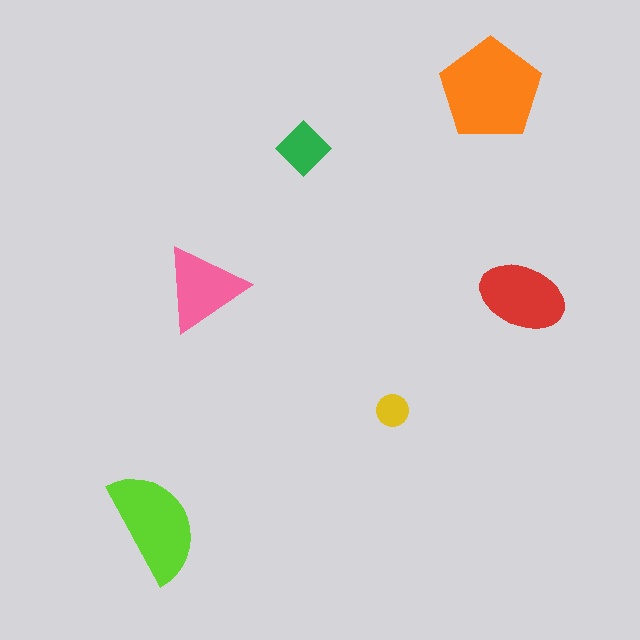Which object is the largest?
The orange pentagon.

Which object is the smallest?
The yellow circle.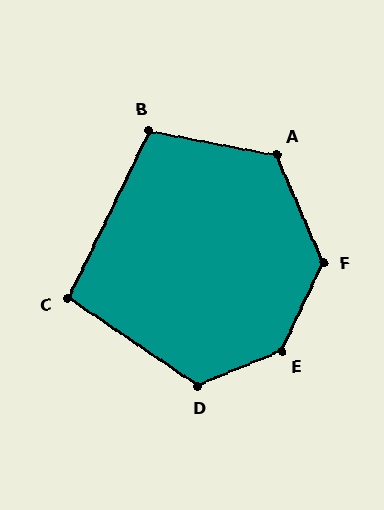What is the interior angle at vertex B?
Approximately 105 degrees (obtuse).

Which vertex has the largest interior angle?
E, at approximately 138 degrees.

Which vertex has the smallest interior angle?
C, at approximately 98 degrees.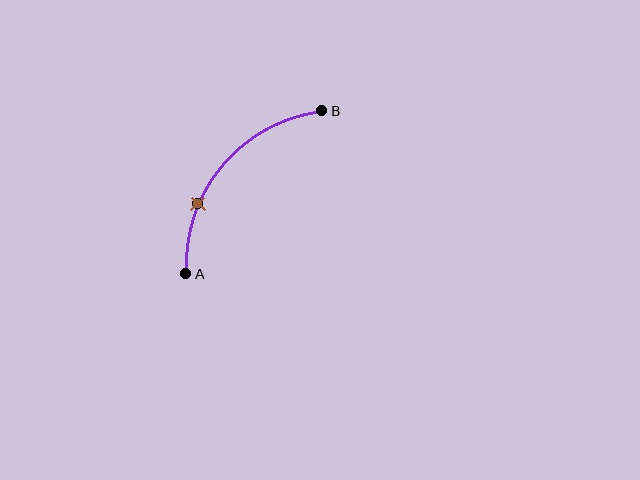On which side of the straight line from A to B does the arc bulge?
The arc bulges above and to the left of the straight line connecting A and B.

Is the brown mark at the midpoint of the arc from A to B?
No. The brown mark lies on the arc but is closer to endpoint A. The arc midpoint would be at the point on the curve equidistant along the arc from both A and B.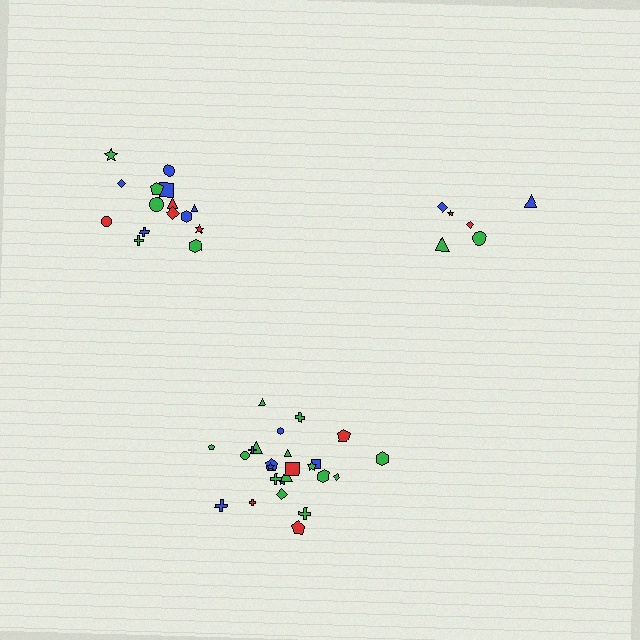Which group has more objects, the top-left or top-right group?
The top-left group.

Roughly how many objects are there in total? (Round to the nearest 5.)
Roughly 45 objects in total.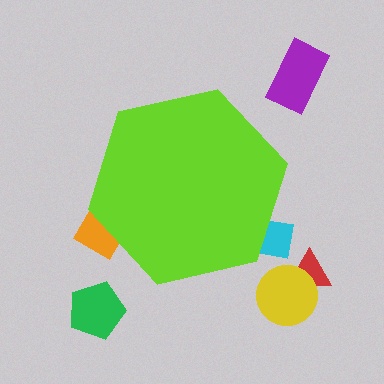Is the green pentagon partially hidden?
No, the green pentagon is fully visible.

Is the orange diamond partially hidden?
Yes, the orange diamond is partially hidden behind the lime hexagon.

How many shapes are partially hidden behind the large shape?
2 shapes are partially hidden.